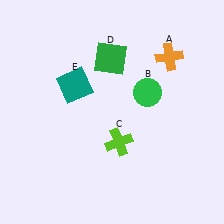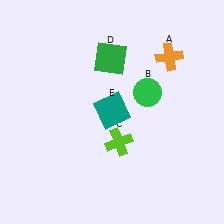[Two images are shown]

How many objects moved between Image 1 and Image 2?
1 object moved between the two images.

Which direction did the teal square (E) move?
The teal square (E) moved right.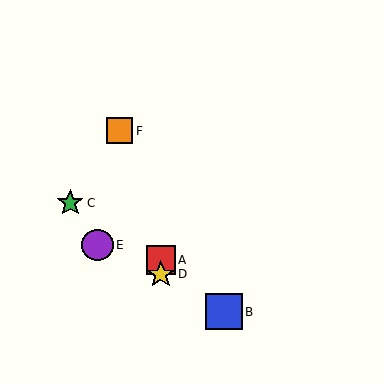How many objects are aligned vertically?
2 objects (A, D) are aligned vertically.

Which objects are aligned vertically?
Objects A, D are aligned vertically.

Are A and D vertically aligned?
Yes, both are at x≈161.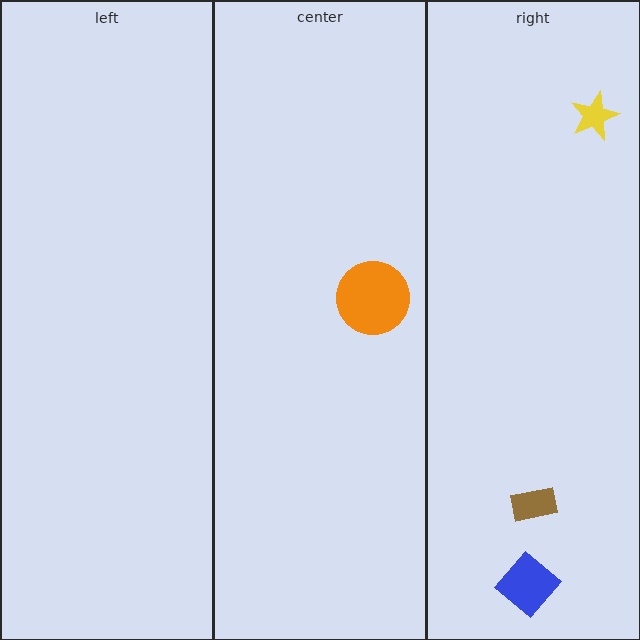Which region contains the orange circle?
The center region.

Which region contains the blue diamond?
The right region.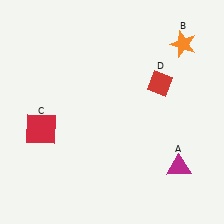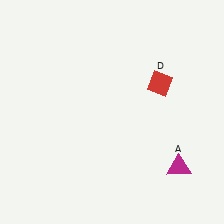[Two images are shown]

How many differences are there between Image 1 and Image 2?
There are 2 differences between the two images.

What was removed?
The orange star (B), the red square (C) were removed in Image 2.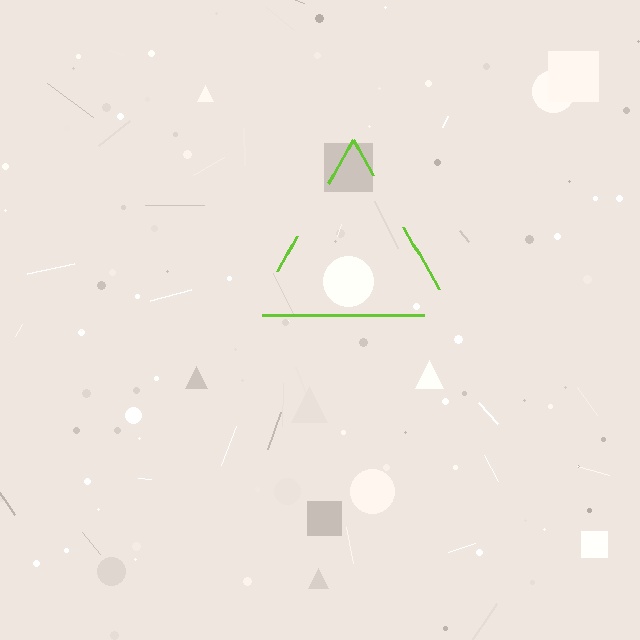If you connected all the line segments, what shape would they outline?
They would outline a triangle.